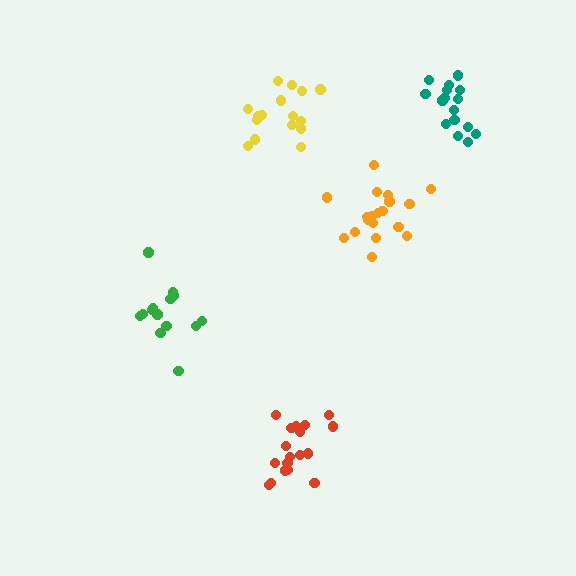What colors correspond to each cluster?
The clusters are colored: red, yellow, green, teal, orange.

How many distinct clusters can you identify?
There are 5 distinct clusters.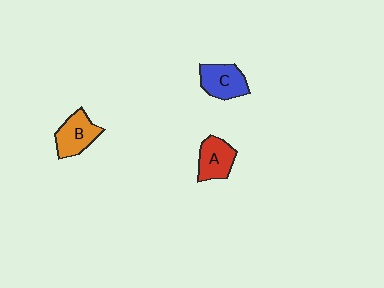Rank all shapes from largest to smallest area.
From largest to smallest: B (orange), C (blue), A (red).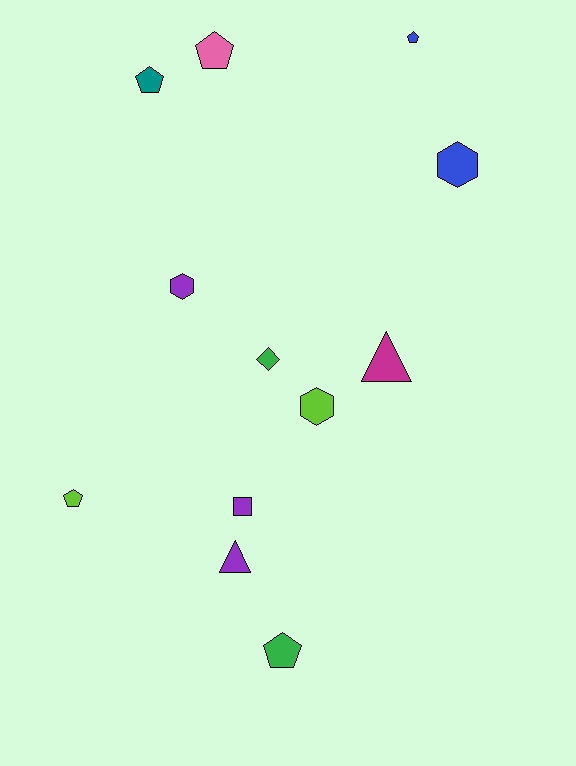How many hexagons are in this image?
There are 3 hexagons.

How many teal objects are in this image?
There is 1 teal object.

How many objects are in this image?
There are 12 objects.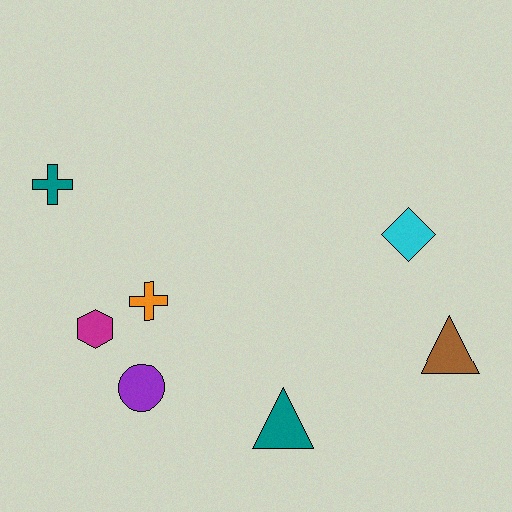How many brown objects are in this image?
There is 1 brown object.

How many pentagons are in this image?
There are no pentagons.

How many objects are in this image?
There are 7 objects.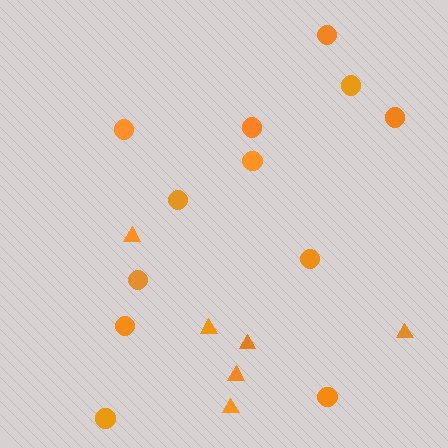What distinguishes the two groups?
There are 2 groups: one group of triangles (6) and one group of circles (12).